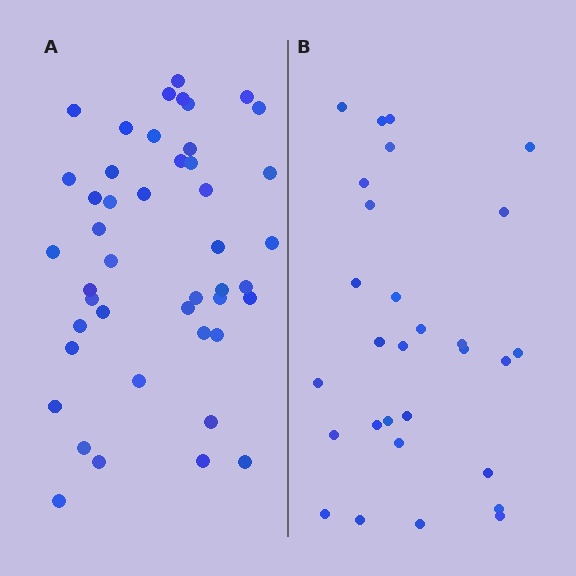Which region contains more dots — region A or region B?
Region A (the left region) has more dots.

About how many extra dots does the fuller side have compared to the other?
Region A has approximately 15 more dots than region B.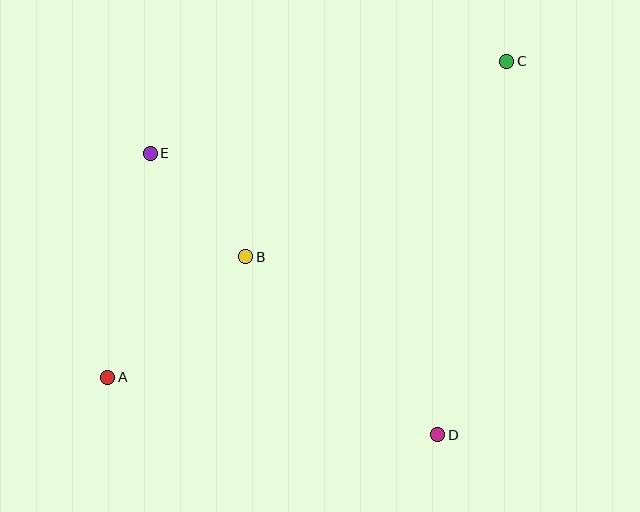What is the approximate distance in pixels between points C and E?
The distance between C and E is approximately 368 pixels.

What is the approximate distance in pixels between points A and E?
The distance between A and E is approximately 228 pixels.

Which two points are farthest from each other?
Points A and C are farthest from each other.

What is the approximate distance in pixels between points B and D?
The distance between B and D is approximately 262 pixels.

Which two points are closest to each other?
Points B and E are closest to each other.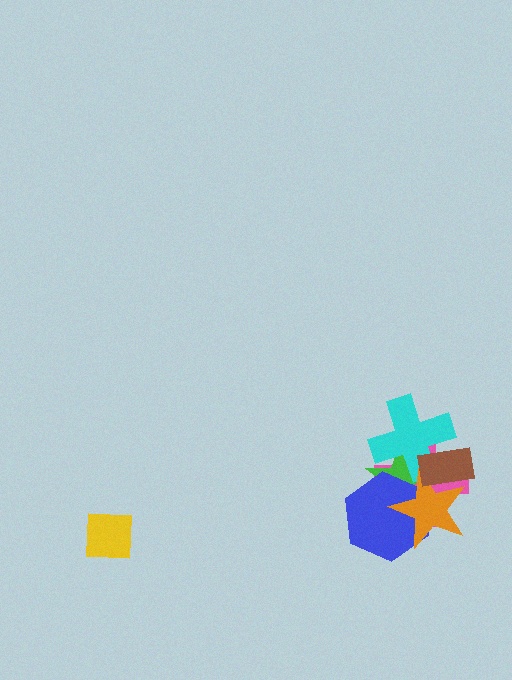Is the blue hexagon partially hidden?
Yes, it is partially covered by another shape.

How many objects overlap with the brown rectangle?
4 objects overlap with the brown rectangle.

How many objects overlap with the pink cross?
5 objects overlap with the pink cross.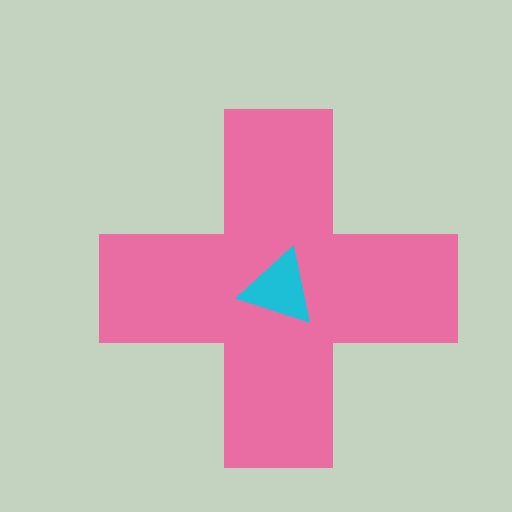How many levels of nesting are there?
2.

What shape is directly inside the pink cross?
The cyan triangle.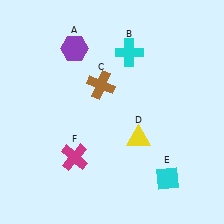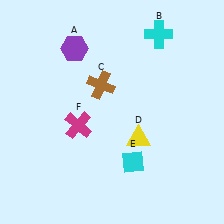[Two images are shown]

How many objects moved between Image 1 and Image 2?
3 objects moved between the two images.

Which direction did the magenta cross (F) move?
The magenta cross (F) moved up.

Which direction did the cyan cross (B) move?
The cyan cross (B) moved right.